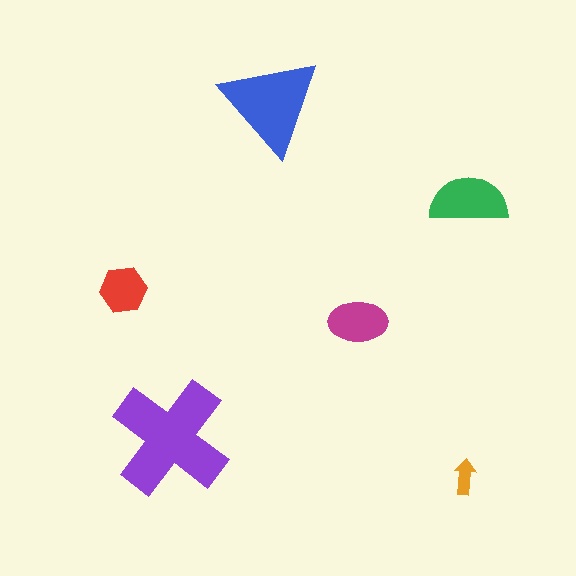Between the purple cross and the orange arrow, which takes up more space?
The purple cross.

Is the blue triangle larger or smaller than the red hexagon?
Larger.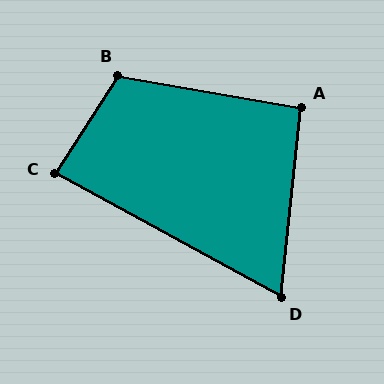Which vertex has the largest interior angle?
B, at approximately 113 degrees.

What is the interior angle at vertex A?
Approximately 94 degrees (approximately right).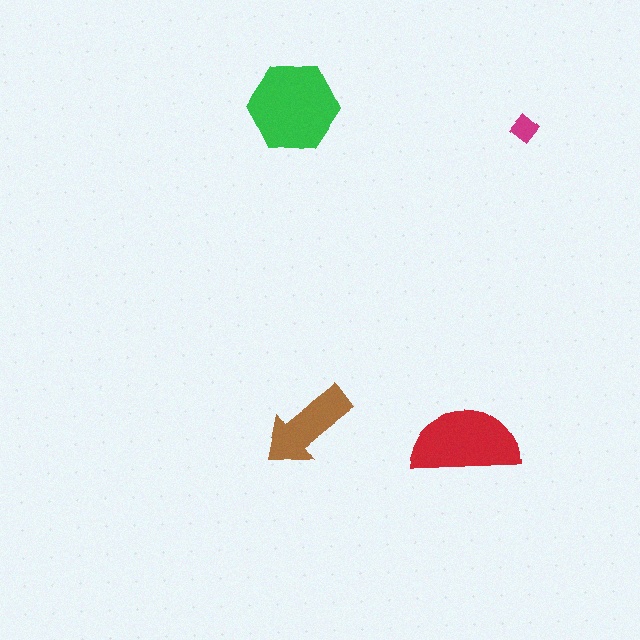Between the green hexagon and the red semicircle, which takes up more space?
The green hexagon.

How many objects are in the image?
There are 4 objects in the image.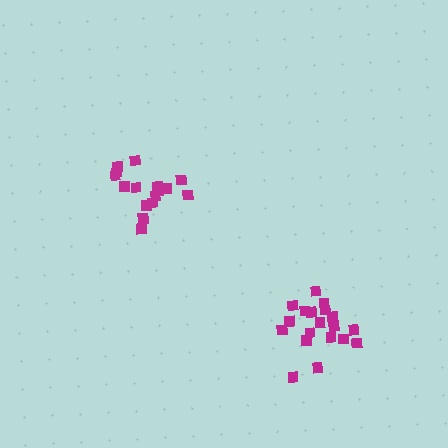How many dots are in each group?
Group 1: 19 dots, Group 2: 16 dots (35 total).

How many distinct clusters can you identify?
There are 2 distinct clusters.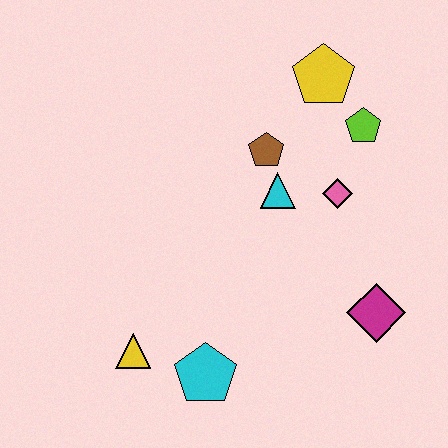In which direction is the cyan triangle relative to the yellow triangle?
The cyan triangle is above the yellow triangle.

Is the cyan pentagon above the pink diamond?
No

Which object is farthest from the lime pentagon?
The yellow triangle is farthest from the lime pentagon.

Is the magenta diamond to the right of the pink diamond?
Yes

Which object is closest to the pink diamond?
The cyan triangle is closest to the pink diamond.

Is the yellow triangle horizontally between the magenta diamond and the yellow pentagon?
No